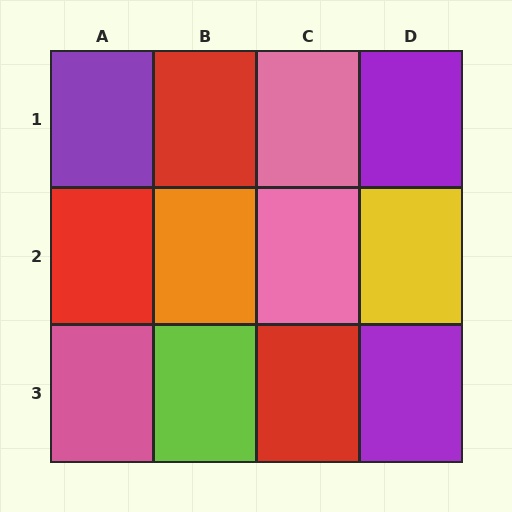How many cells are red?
3 cells are red.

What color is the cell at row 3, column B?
Lime.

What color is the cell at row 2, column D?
Yellow.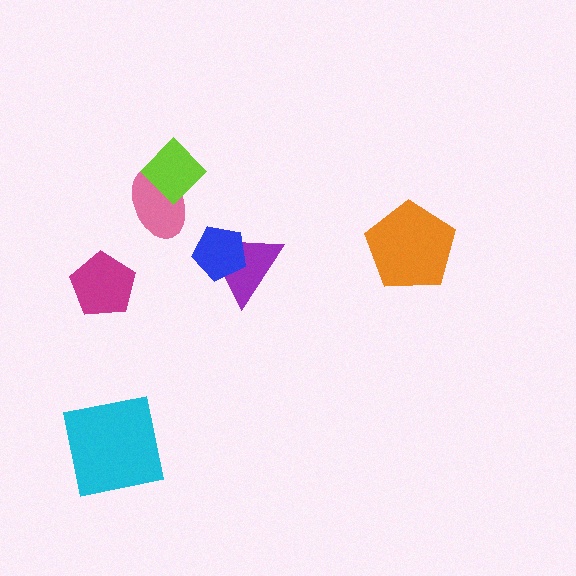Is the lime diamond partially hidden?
No, no other shape covers it.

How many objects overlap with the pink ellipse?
1 object overlaps with the pink ellipse.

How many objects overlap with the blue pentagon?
1 object overlaps with the blue pentagon.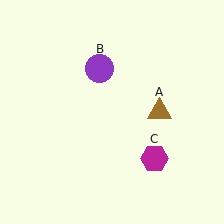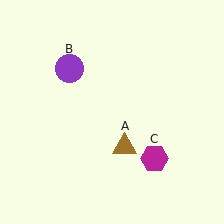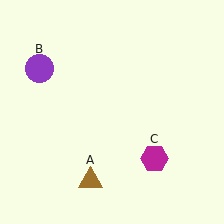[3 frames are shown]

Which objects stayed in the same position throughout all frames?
Magenta hexagon (object C) remained stationary.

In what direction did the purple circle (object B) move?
The purple circle (object B) moved left.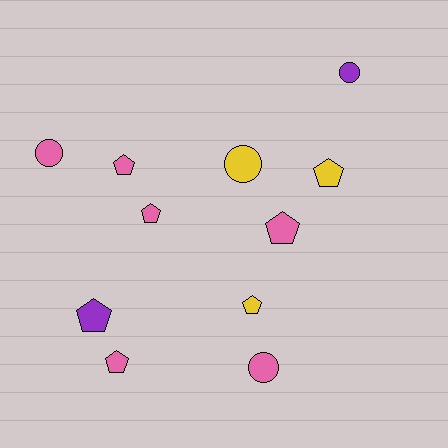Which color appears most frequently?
Pink, with 6 objects.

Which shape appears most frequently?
Pentagon, with 7 objects.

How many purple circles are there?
There is 1 purple circle.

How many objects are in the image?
There are 11 objects.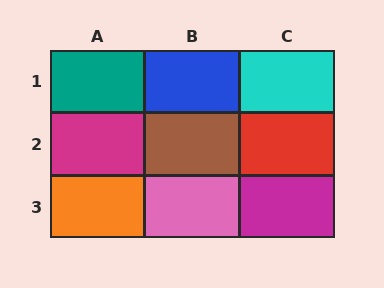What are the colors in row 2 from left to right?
Magenta, brown, red.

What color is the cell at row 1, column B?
Blue.